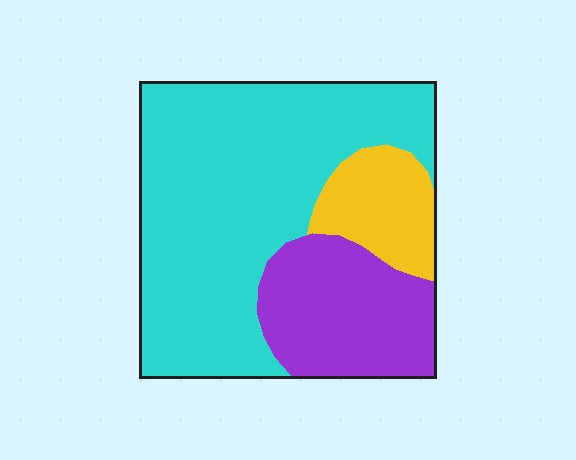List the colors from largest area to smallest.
From largest to smallest: cyan, purple, yellow.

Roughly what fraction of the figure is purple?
Purple takes up less than a quarter of the figure.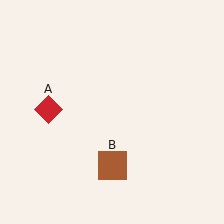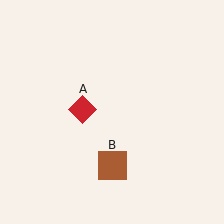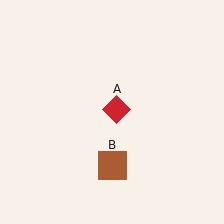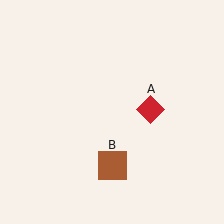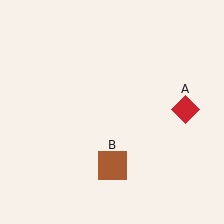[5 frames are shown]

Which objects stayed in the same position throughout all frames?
Brown square (object B) remained stationary.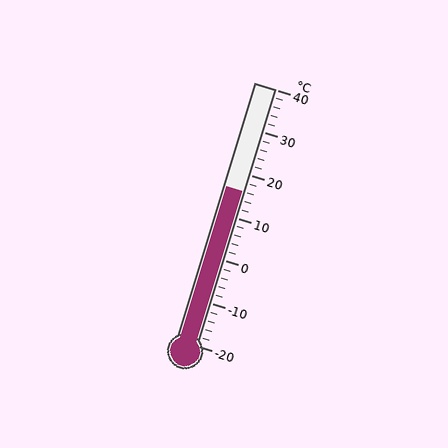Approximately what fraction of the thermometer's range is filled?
The thermometer is filled to approximately 60% of its range.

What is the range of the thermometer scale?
The thermometer scale ranges from -20°C to 40°C.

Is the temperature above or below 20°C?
The temperature is below 20°C.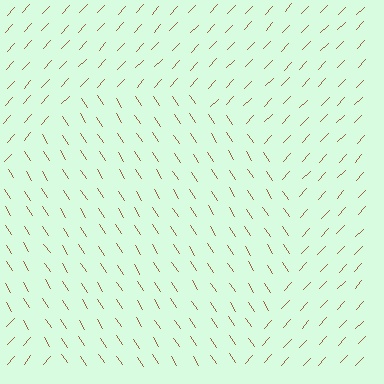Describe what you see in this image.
The image is filled with small brown line segments. A circle region in the image has lines oriented differently from the surrounding lines, creating a visible texture boundary.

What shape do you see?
I see a circle.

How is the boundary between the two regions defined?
The boundary is defined purely by a change in line orientation (approximately 76 degrees difference). All lines are the same color and thickness.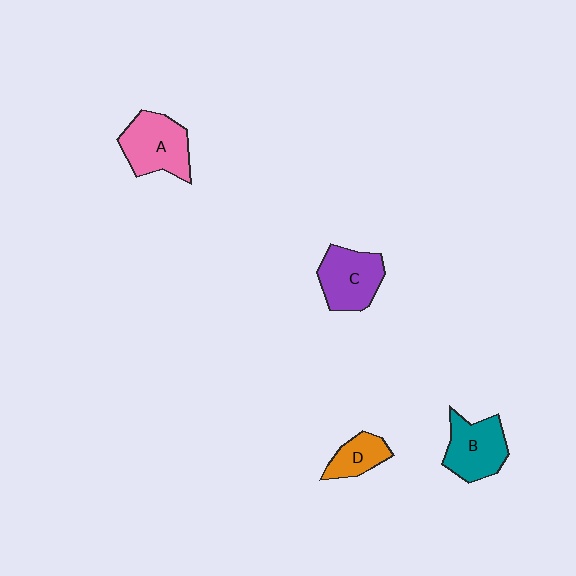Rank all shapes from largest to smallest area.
From largest to smallest: A (pink), C (purple), B (teal), D (orange).